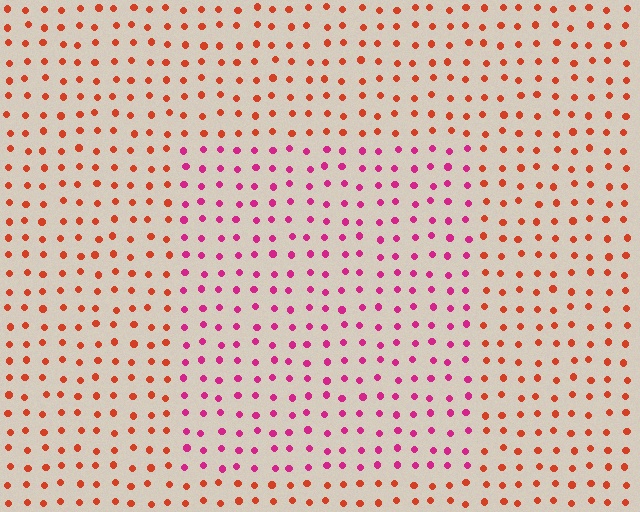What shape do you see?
I see a rectangle.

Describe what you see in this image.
The image is filled with small red elements in a uniform arrangement. A rectangle-shaped region is visible where the elements are tinted to a slightly different hue, forming a subtle color boundary.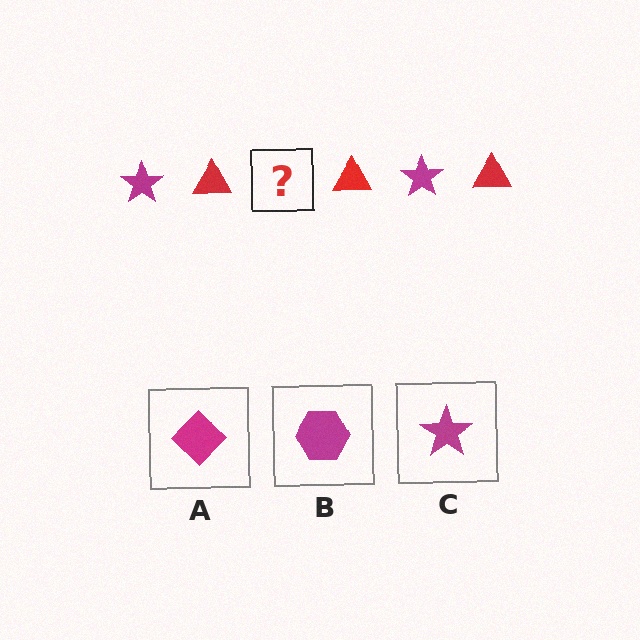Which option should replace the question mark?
Option C.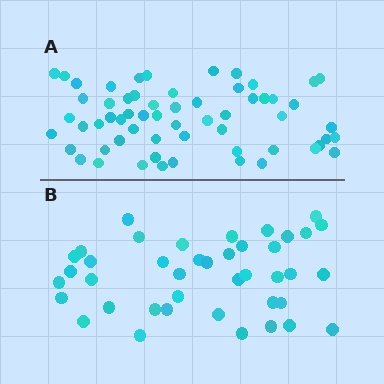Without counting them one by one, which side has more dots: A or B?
Region A (the top region) has more dots.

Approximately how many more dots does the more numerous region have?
Region A has approximately 20 more dots than region B.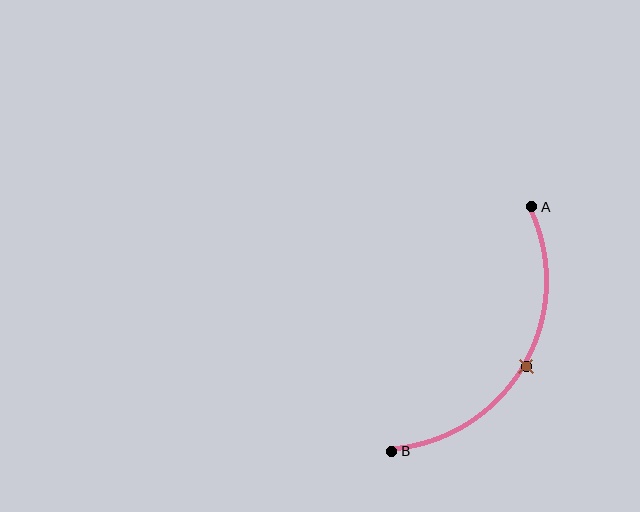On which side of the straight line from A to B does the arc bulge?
The arc bulges to the right of the straight line connecting A and B.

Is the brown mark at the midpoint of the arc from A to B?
Yes. The brown mark lies on the arc at equal arc-length from both A and B — it is the arc midpoint.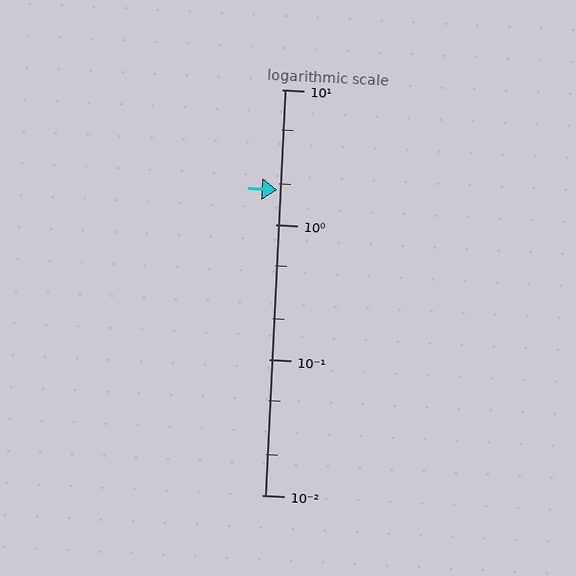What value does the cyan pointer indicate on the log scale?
The pointer indicates approximately 1.8.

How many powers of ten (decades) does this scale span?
The scale spans 3 decades, from 0.01 to 10.